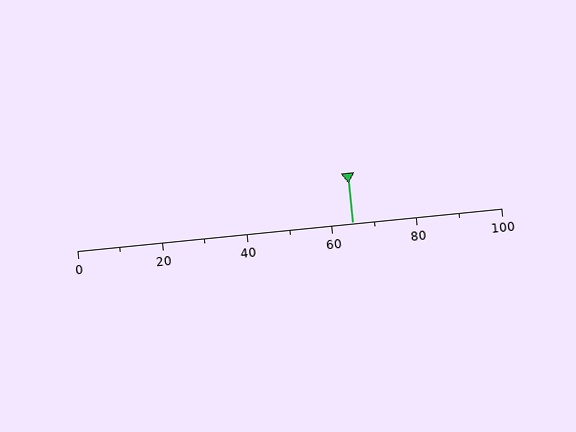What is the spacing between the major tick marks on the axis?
The major ticks are spaced 20 apart.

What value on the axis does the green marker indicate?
The marker indicates approximately 65.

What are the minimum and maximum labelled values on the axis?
The axis runs from 0 to 100.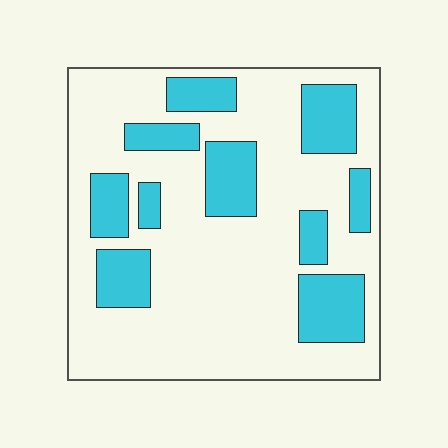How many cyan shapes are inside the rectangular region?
10.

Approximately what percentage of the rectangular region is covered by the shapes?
Approximately 25%.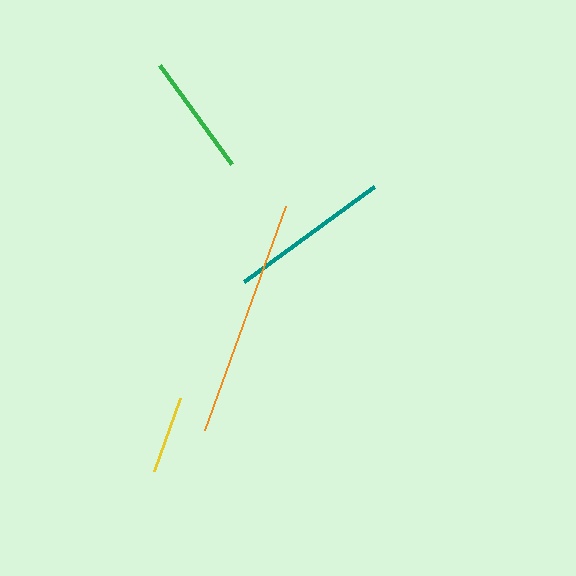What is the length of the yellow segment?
The yellow segment is approximately 77 pixels long.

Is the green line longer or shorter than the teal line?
The teal line is longer than the green line.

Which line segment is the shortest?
The yellow line is the shortest at approximately 77 pixels.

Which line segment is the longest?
The orange line is the longest at approximately 238 pixels.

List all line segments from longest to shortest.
From longest to shortest: orange, teal, green, yellow.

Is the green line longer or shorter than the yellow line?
The green line is longer than the yellow line.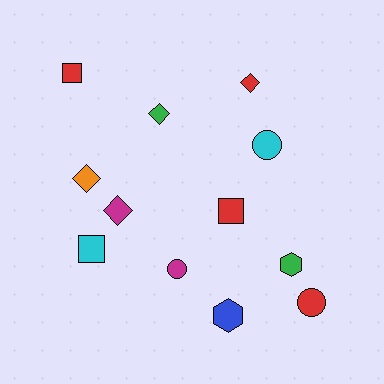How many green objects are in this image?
There are 2 green objects.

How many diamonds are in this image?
There are 4 diamonds.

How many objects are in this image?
There are 12 objects.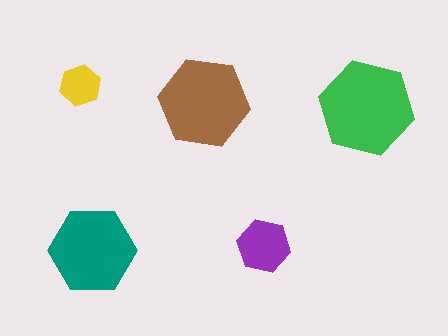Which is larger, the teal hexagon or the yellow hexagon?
The teal one.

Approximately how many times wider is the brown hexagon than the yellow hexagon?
About 2 times wider.